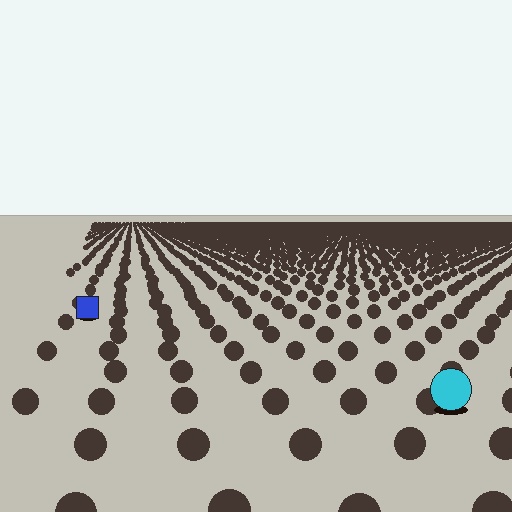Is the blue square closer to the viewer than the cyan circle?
No. The cyan circle is closer — you can tell from the texture gradient: the ground texture is coarser near it.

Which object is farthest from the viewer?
The blue square is farthest from the viewer. It appears smaller and the ground texture around it is denser.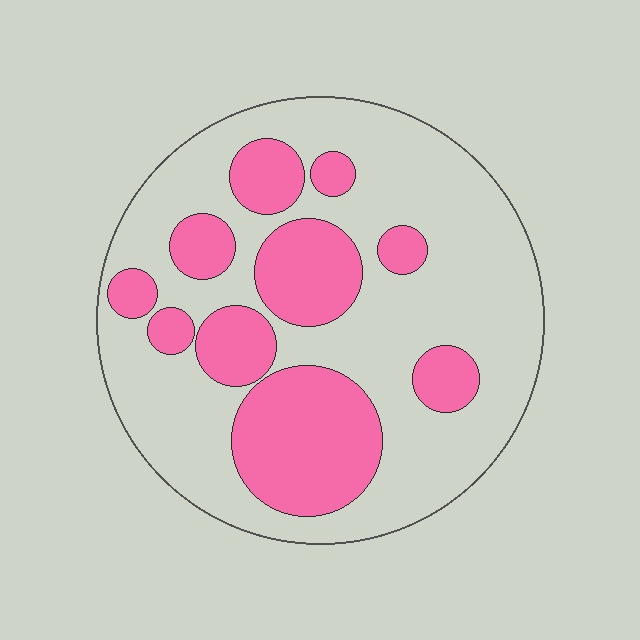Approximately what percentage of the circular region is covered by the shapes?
Approximately 35%.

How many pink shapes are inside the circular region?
10.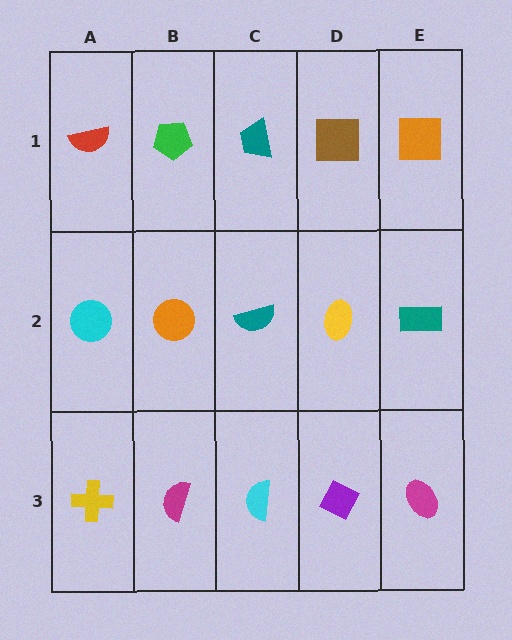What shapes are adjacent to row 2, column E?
An orange square (row 1, column E), a magenta ellipse (row 3, column E), a yellow ellipse (row 2, column D).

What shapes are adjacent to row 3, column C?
A teal semicircle (row 2, column C), a magenta semicircle (row 3, column B), a purple diamond (row 3, column D).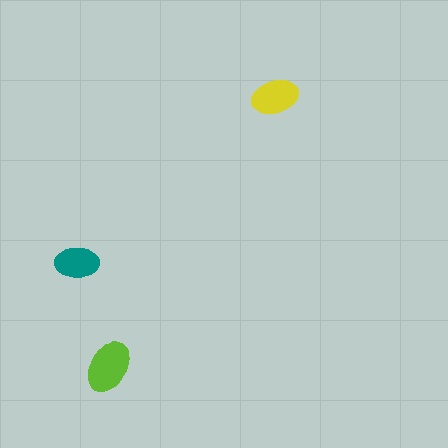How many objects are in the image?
There are 3 objects in the image.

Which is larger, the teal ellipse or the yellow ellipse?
The yellow one.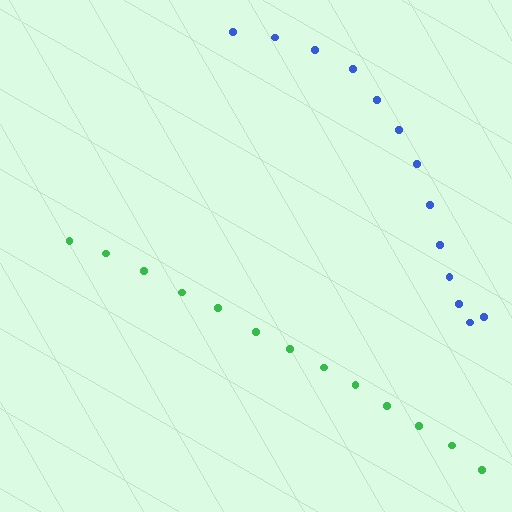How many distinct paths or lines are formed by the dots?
There are 2 distinct paths.